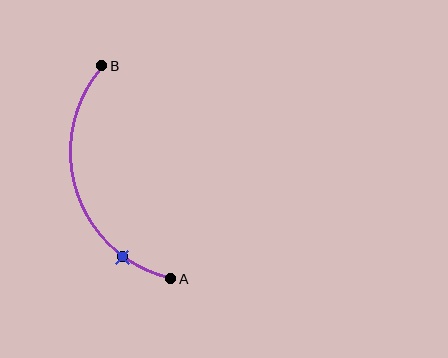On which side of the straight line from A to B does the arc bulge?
The arc bulges to the left of the straight line connecting A and B.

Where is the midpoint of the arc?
The arc midpoint is the point on the curve farthest from the straight line joining A and B. It sits to the left of that line.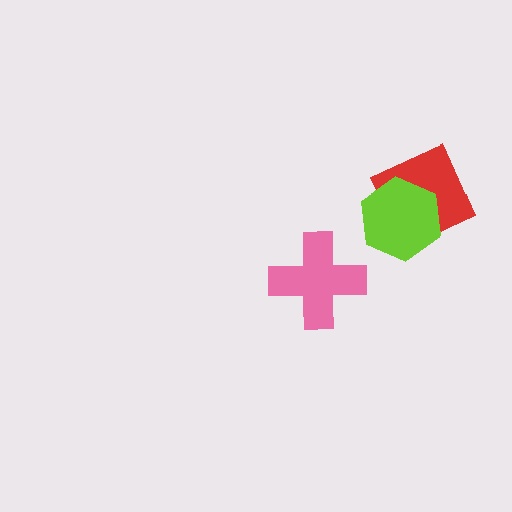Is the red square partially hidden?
Yes, it is partially covered by another shape.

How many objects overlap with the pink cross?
0 objects overlap with the pink cross.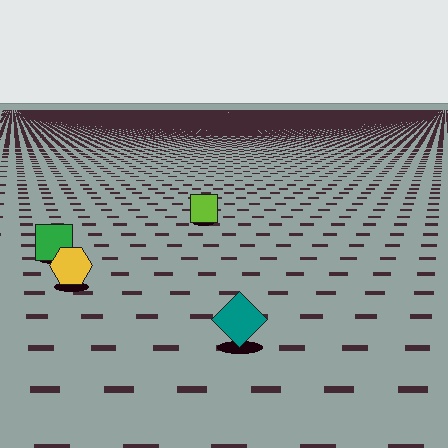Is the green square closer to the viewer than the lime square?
Yes. The green square is closer — you can tell from the texture gradient: the ground texture is coarser near it.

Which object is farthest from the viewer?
The lime square is farthest from the viewer. It appears smaller and the ground texture around it is denser.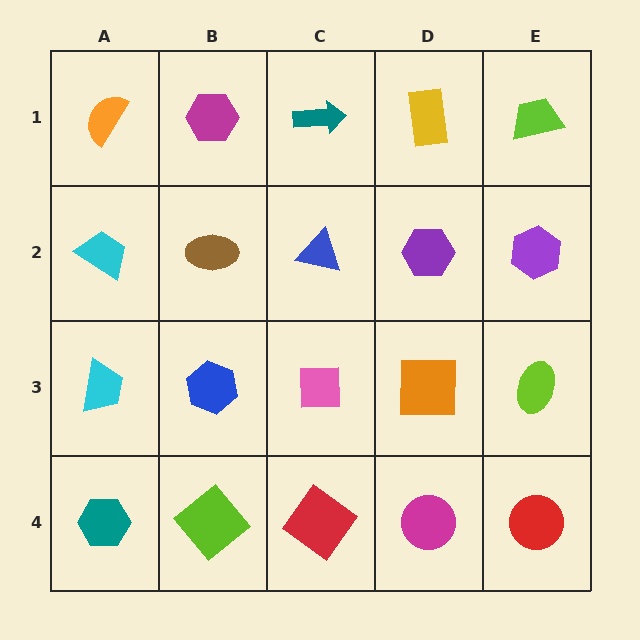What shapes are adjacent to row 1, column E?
A purple hexagon (row 2, column E), a yellow rectangle (row 1, column D).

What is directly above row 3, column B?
A brown ellipse.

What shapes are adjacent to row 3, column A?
A cyan trapezoid (row 2, column A), a teal hexagon (row 4, column A), a blue hexagon (row 3, column B).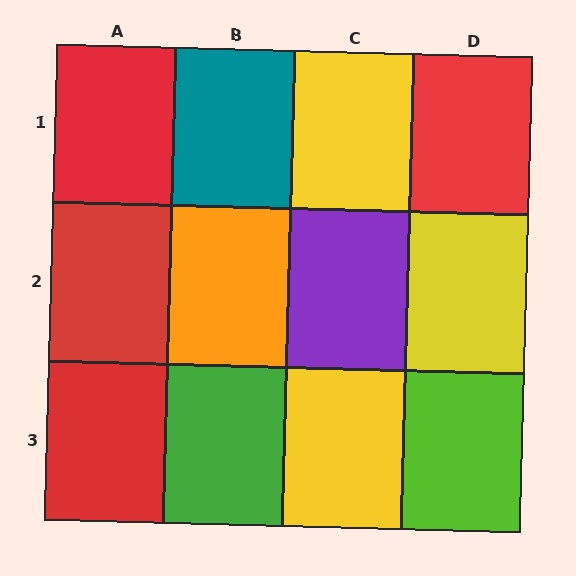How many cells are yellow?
3 cells are yellow.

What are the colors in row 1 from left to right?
Red, teal, yellow, red.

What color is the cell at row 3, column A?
Red.